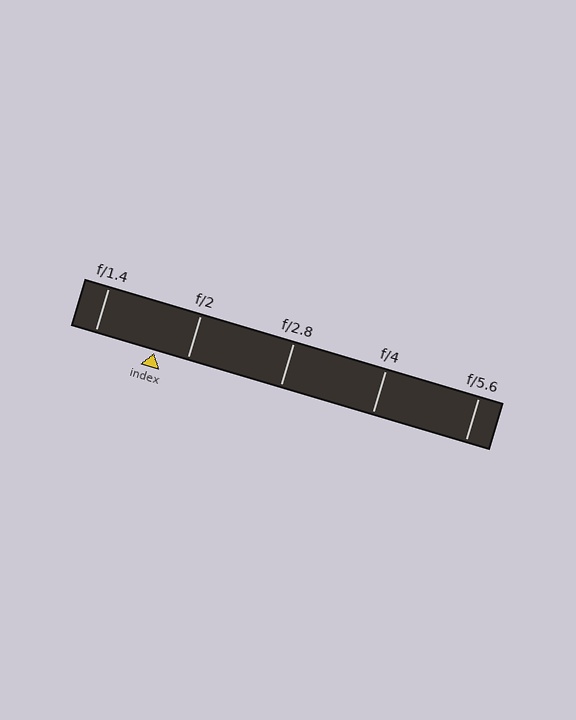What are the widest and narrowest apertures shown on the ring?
The widest aperture shown is f/1.4 and the narrowest is f/5.6.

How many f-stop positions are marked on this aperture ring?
There are 5 f-stop positions marked.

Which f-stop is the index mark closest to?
The index mark is closest to f/2.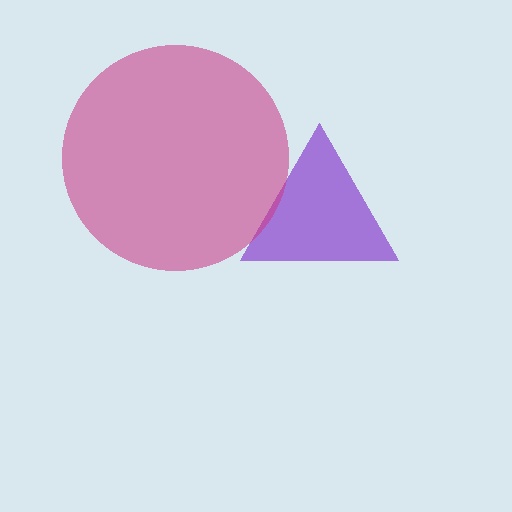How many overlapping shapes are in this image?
There are 2 overlapping shapes in the image.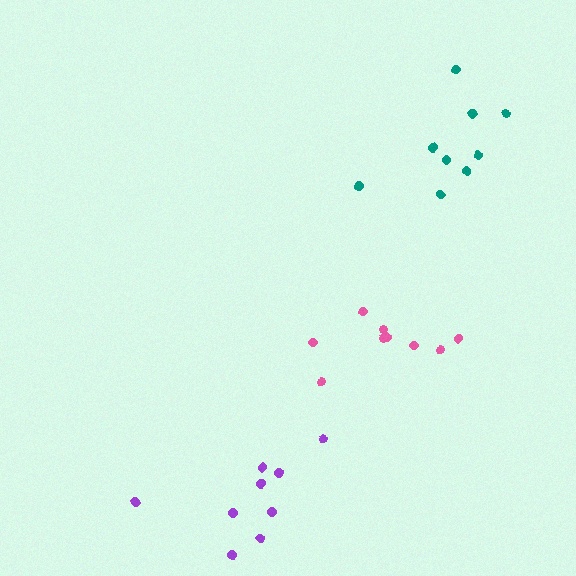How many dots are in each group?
Group 1: 9 dots, Group 2: 9 dots, Group 3: 9 dots (27 total).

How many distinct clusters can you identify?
There are 3 distinct clusters.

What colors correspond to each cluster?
The clusters are colored: purple, teal, pink.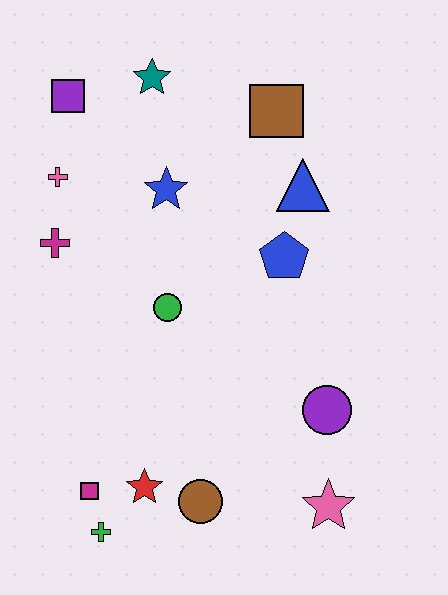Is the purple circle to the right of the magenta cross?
Yes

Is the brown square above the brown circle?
Yes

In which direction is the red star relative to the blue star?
The red star is below the blue star.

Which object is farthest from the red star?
The teal star is farthest from the red star.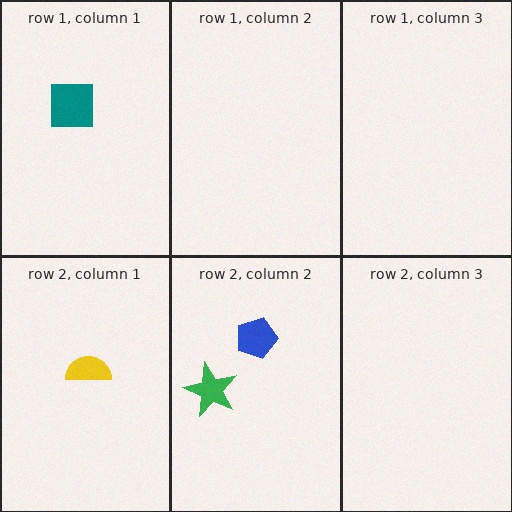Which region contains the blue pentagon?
The row 2, column 2 region.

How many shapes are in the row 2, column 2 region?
2.